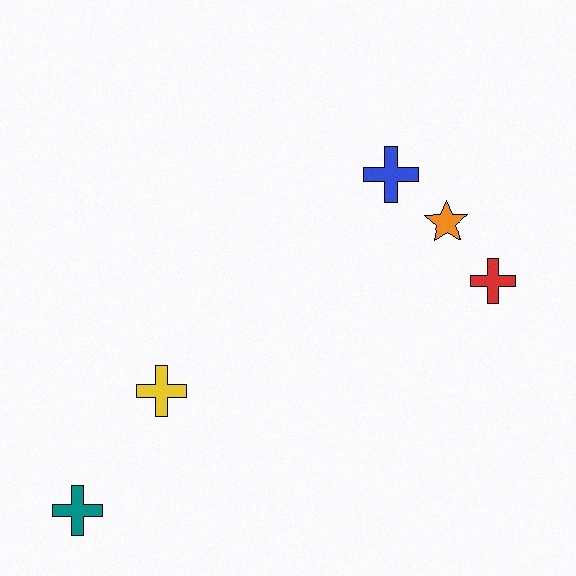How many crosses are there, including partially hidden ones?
There are 4 crosses.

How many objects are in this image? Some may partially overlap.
There are 5 objects.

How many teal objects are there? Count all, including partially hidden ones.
There is 1 teal object.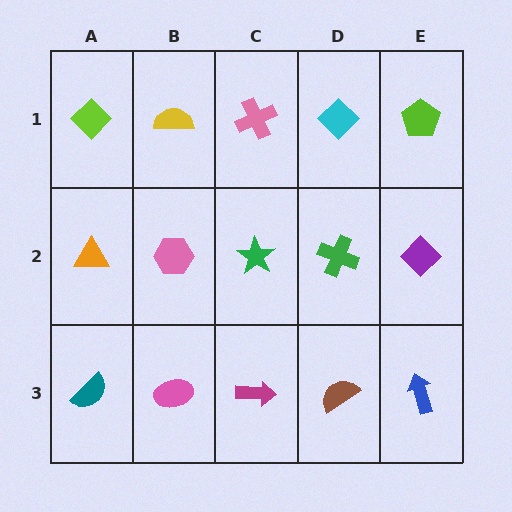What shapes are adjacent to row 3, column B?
A pink hexagon (row 2, column B), a teal semicircle (row 3, column A), a magenta arrow (row 3, column C).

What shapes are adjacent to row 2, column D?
A cyan diamond (row 1, column D), a brown semicircle (row 3, column D), a green star (row 2, column C), a purple diamond (row 2, column E).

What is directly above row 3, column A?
An orange triangle.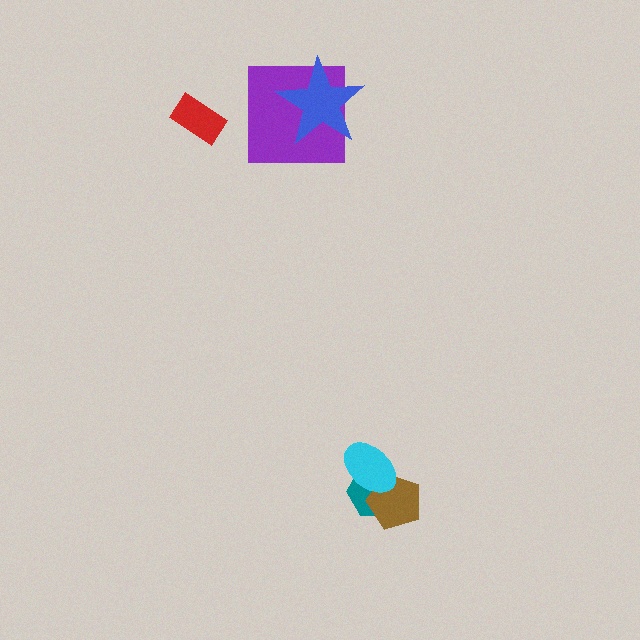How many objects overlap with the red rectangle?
0 objects overlap with the red rectangle.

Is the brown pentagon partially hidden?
Yes, it is partially covered by another shape.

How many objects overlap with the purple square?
1 object overlaps with the purple square.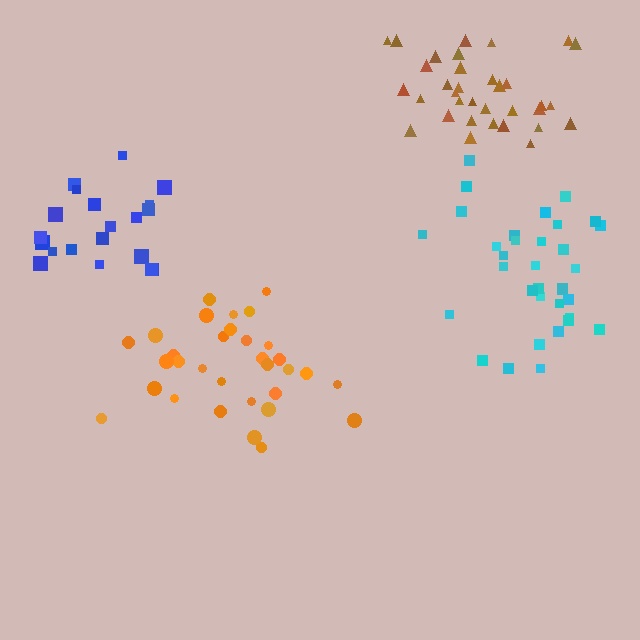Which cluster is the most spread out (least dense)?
Cyan.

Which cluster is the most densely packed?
Brown.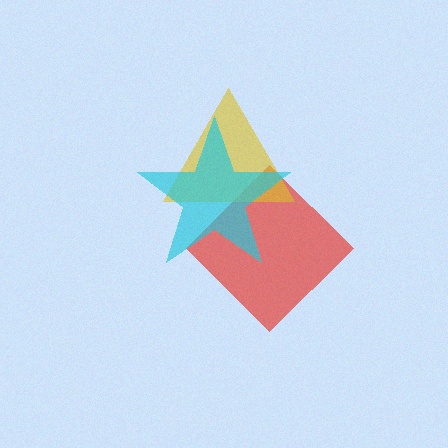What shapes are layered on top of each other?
The layered shapes are: a red diamond, a yellow triangle, a cyan star.